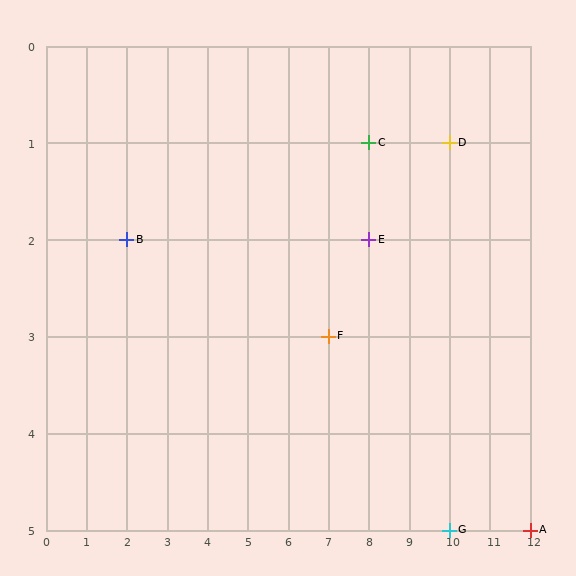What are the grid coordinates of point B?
Point B is at grid coordinates (2, 2).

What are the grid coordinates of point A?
Point A is at grid coordinates (12, 5).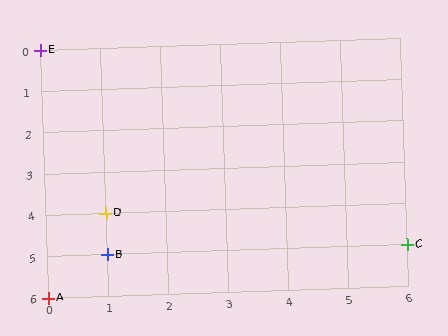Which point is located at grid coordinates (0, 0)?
Point E is at (0, 0).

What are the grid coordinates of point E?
Point E is at grid coordinates (0, 0).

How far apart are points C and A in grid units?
Points C and A are 6 columns and 1 row apart (about 6.1 grid units diagonally).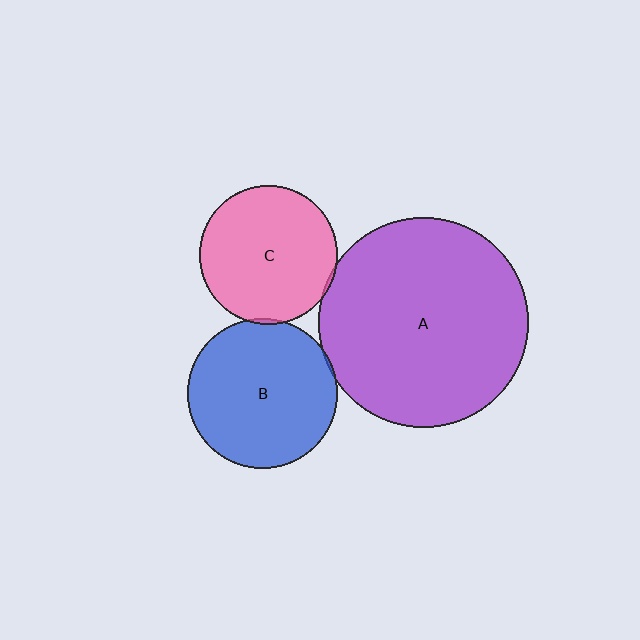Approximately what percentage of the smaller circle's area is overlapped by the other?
Approximately 5%.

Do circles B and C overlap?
Yes.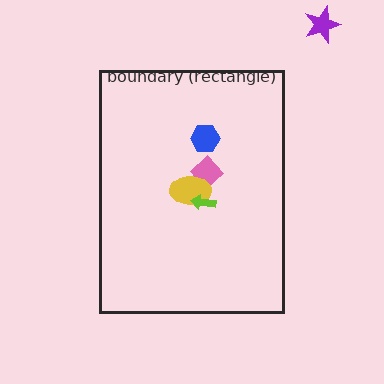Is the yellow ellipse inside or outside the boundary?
Inside.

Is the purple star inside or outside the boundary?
Outside.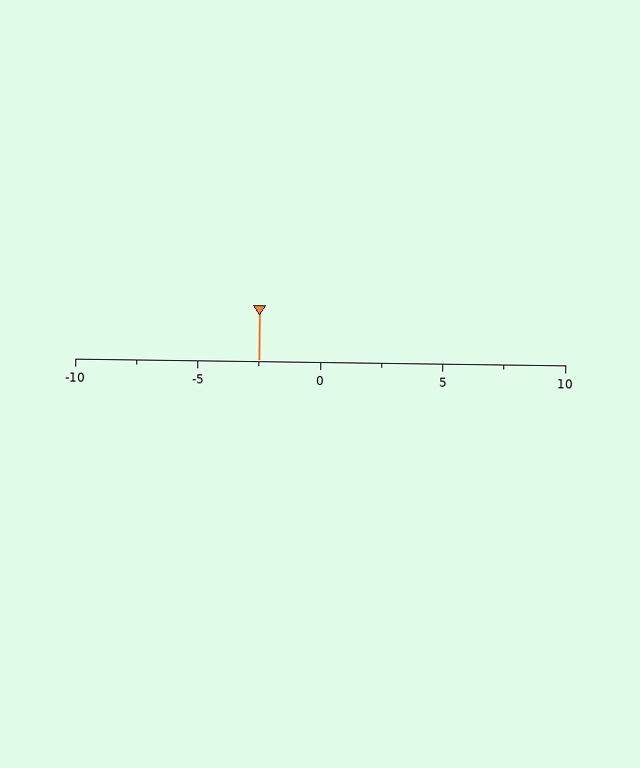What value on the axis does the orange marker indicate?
The marker indicates approximately -2.5.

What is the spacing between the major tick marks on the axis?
The major ticks are spaced 5 apart.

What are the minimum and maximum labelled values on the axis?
The axis runs from -10 to 10.